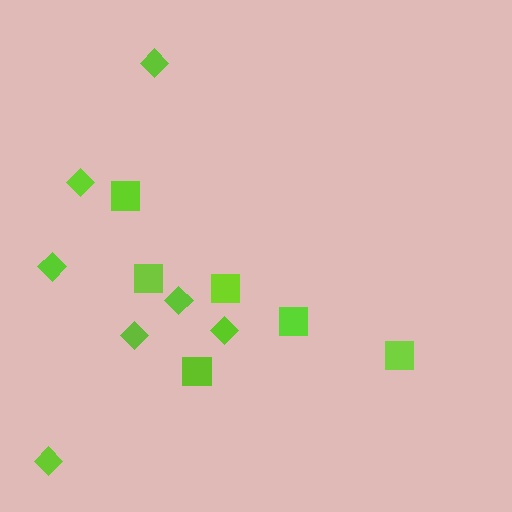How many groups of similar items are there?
There are 2 groups: one group of diamonds (7) and one group of squares (6).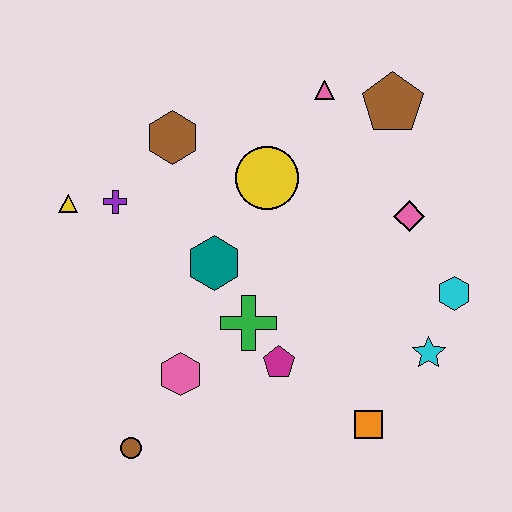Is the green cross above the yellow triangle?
No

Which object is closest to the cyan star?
The cyan hexagon is closest to the cyan star.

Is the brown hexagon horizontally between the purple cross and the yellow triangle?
No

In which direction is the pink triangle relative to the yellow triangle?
The pink triangle is to the right of the yellow triangle.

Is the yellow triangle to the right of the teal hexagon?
No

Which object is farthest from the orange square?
The yellow triangle is farthest from the orange square.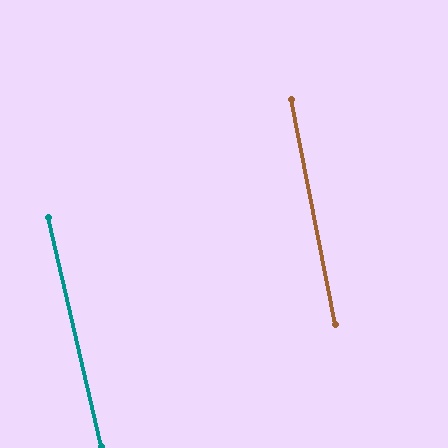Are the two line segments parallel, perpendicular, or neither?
Parallel — their directions differ by only 1.8°.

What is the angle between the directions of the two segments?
Approximately 2 degrees.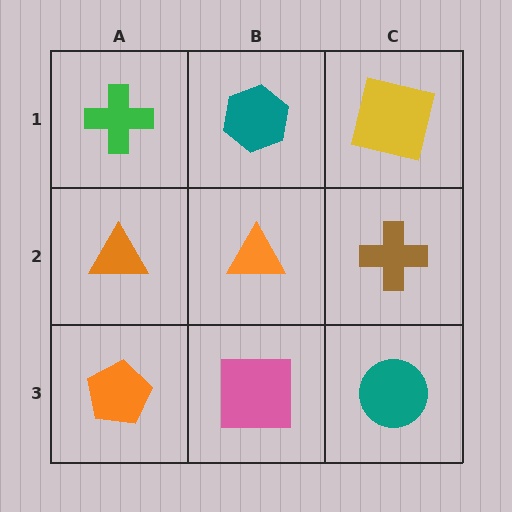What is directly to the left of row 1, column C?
A teal hexagon.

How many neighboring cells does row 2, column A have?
3.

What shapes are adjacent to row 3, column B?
An orange triangle (row 2, column B), an orange pentagon (row 3, column A), a teal circle (row 3, column C).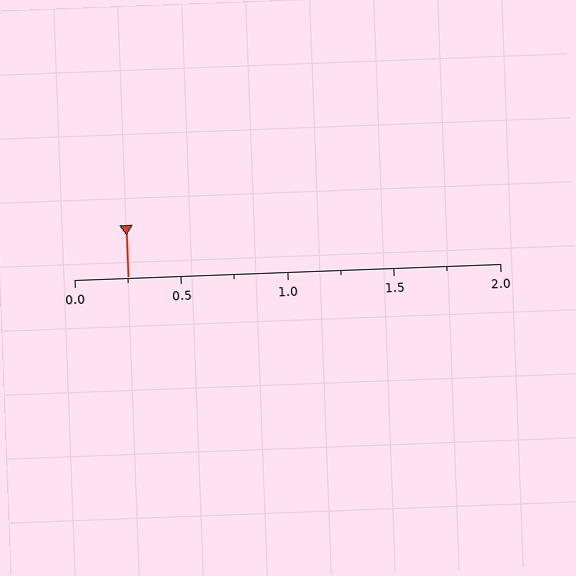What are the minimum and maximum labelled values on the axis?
The axis runs from 0.0 to 2.0.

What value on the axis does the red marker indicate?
The marker indicates approximately 0.25.